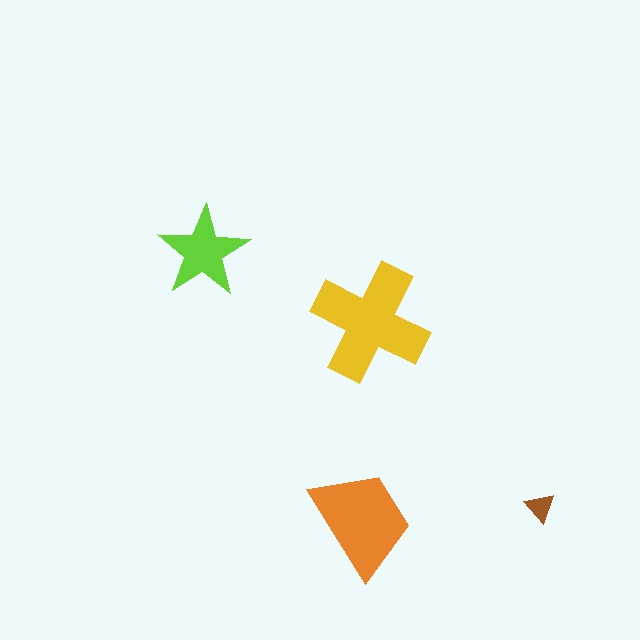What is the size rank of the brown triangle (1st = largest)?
4th.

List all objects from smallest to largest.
The brown triangle, the lime star, the orange trapezoid, the yellow cross.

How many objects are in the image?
There are 4 objects in the image.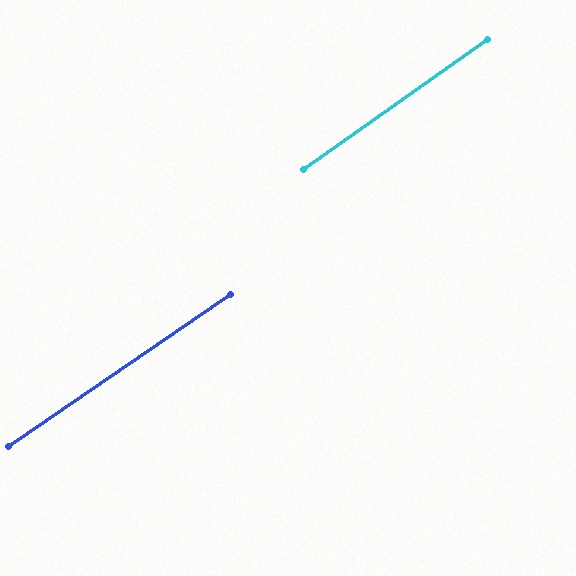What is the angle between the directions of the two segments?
Approximately 1 degree.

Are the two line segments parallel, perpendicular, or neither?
Parallel — their directions differ by only 0.9°.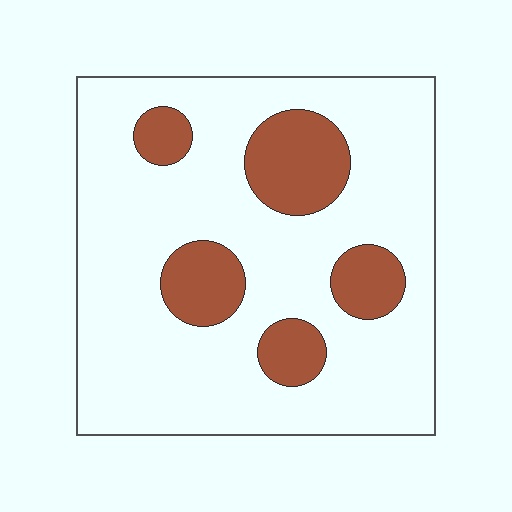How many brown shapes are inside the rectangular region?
5.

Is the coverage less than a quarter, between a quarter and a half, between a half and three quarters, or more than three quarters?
Less than a quarter.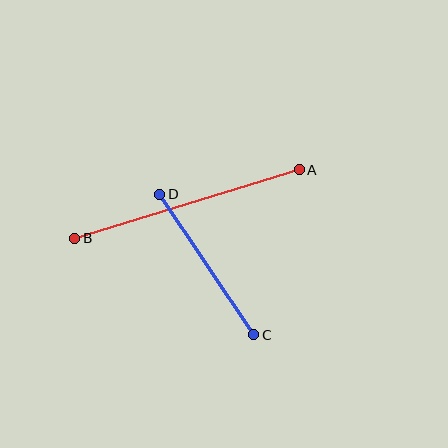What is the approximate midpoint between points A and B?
The midpoint is at approximately (187, 204) pixels.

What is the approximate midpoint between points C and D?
The midpoint is at approximately (207, 265) pixels.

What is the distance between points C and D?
The distance is approximately 169 pixels.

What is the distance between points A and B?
The distance is approximately 235 pixels.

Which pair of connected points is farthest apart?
Points A and B are farthest apart.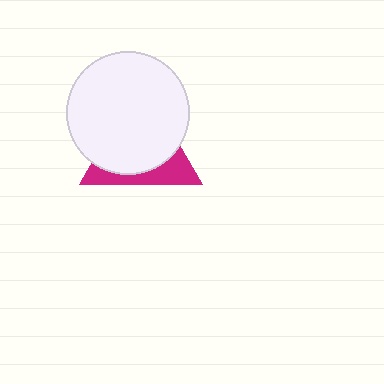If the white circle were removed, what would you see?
You would see the complete magenta triangle.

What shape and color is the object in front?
The object in front is a white circle.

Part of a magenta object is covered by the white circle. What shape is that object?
It is a triangle.